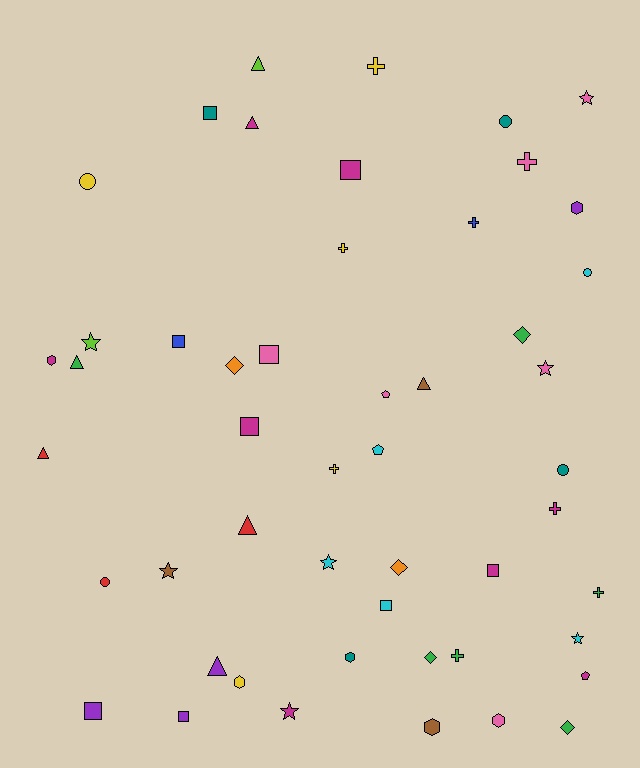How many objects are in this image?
There are 50 objects.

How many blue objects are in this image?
There are 2 blue objects.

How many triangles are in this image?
There are 7 triangles.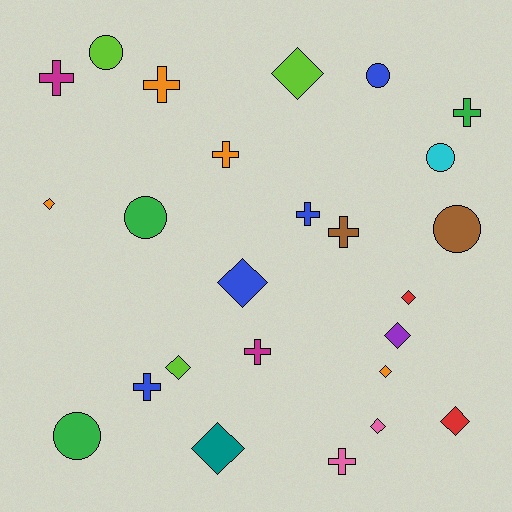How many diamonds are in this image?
There are 10 diamonds.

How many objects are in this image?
There are 25 objects.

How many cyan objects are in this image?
There is 1 cyan object.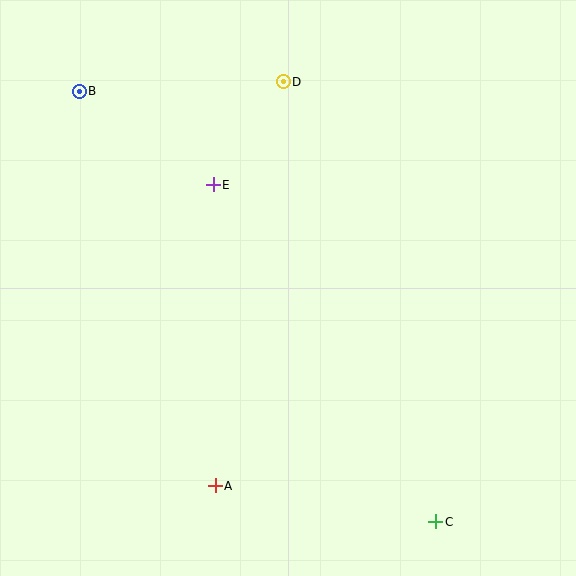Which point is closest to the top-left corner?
Point B is closest to the top-left corner.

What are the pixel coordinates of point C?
Point C is at (436, 522).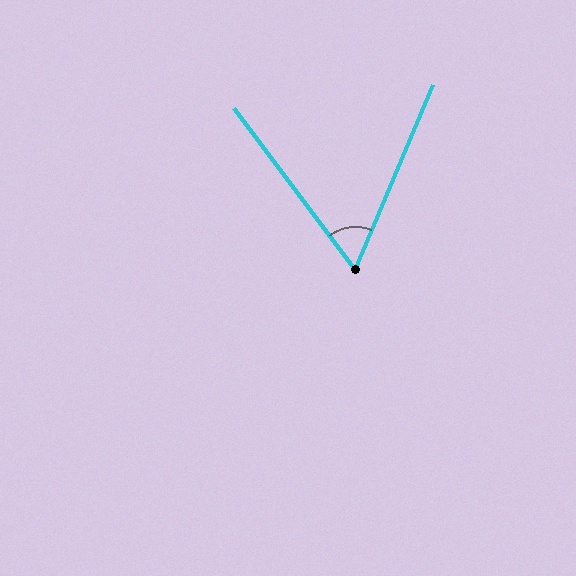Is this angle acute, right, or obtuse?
It is acute.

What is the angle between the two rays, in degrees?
Approximately 60 degrees.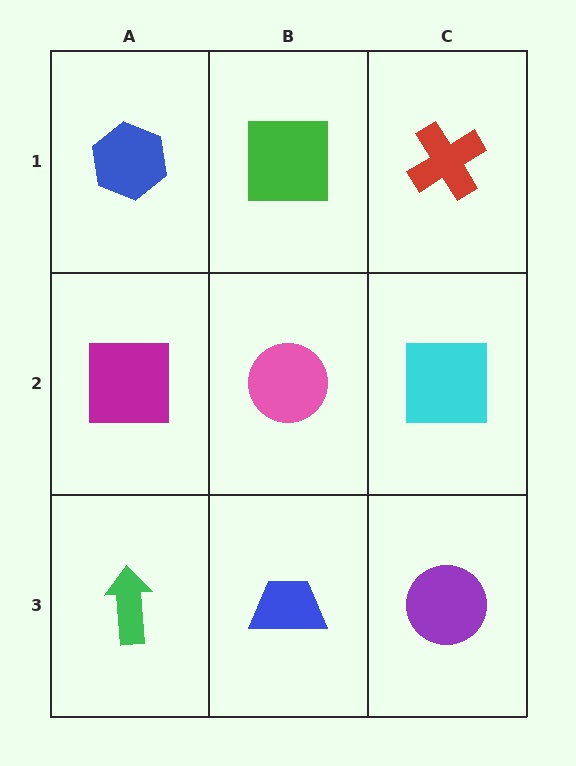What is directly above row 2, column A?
A blue hexagon.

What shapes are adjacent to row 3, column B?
A pink circle (row 2, column B), a green arrow (row 3, column A), a purple circle (row 3, column C).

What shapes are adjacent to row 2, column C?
A red cross (row 1, column C), a purple circle (row 3, column C), a pink circle (row 2, column B).